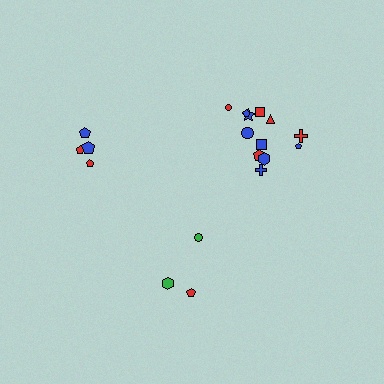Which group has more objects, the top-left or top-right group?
The top-right group.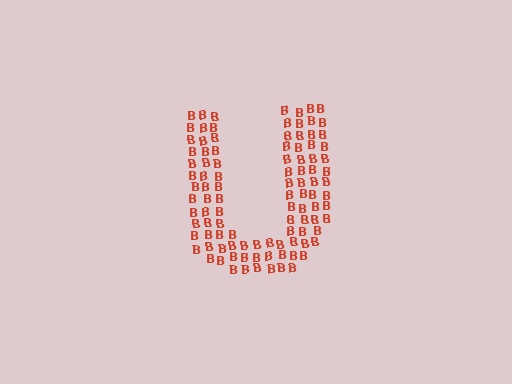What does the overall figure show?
The overall figure shows the letter U.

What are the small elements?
The small elements are letter B's.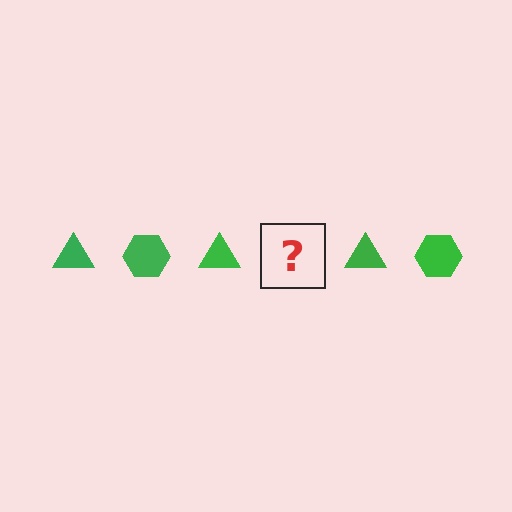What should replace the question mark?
The question mark should be replaced with a green hexagon.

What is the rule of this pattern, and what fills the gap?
The rule is that the pattern cycles through triangle, hexagon shapes in green. The gap should be filled with a green hexagon.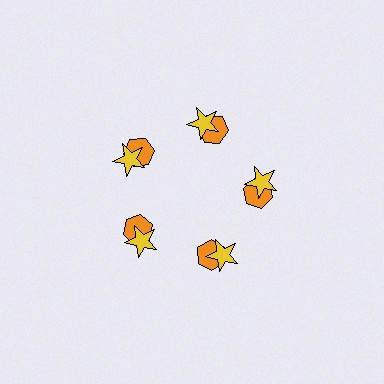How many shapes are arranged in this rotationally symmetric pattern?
There are 10 shapes, arranged in 5 groups of 2.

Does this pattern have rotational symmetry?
Yes, this pattern has 5-fold rotational symmetry. It looks the same after rotating 72 degrees around the center.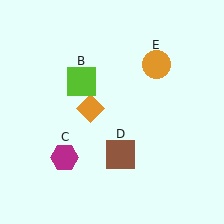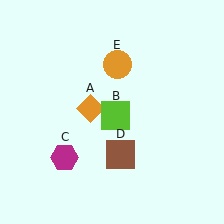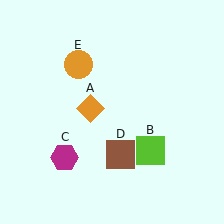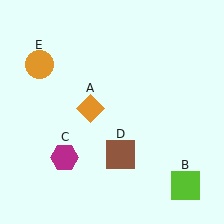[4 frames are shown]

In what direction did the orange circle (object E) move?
The orange circle (object E) moved left.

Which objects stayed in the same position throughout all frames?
Orange diamond (object A) and magenta hexagon (object C) and brown square (object D) remained stationary.